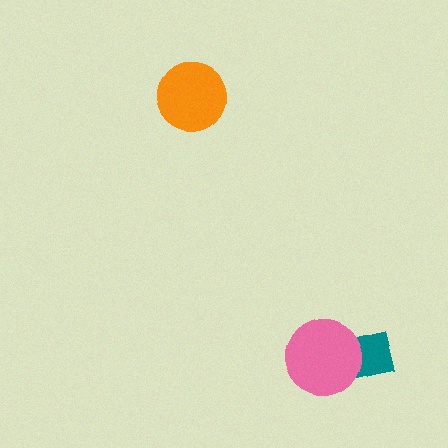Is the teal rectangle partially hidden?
Yes, it is partially covered by another shape.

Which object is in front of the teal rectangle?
The pink circle is in front of the teal rectangle.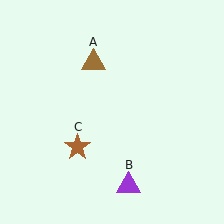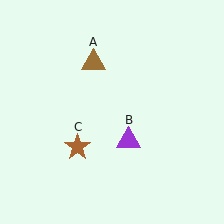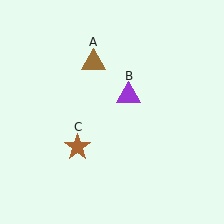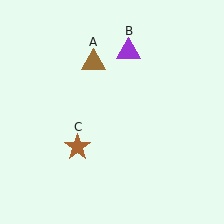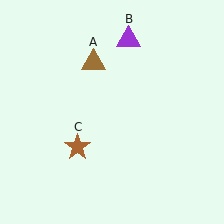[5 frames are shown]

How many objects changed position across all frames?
1 object changed position: purple triangle (object B).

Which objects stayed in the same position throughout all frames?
Brown triangle (object A) and brown star (object C) remained stationary.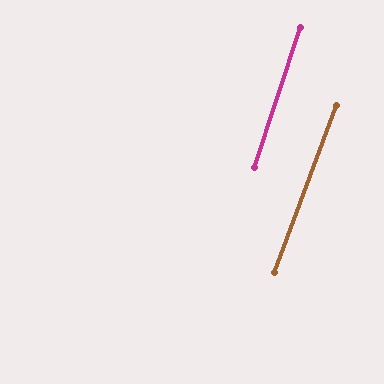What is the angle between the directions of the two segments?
Approximately 2 degrees.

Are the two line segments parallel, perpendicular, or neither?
Parallel — their directions differ by only 1.9°.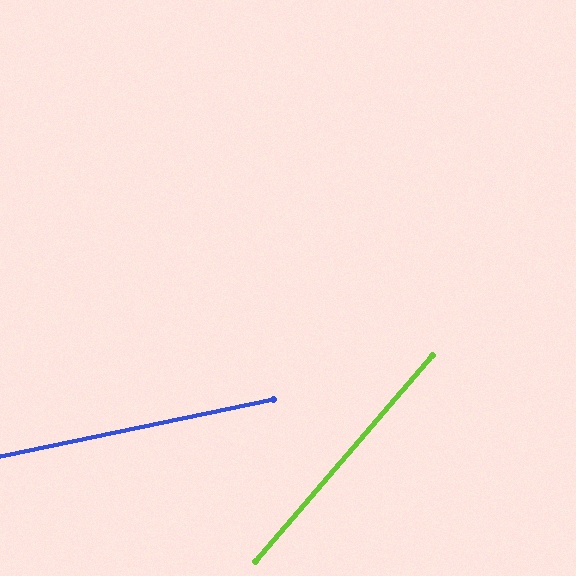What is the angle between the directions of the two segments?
Approximately 38 degrees.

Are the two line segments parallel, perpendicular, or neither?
Neither parallel nor perpendicular — they differ by about 38°.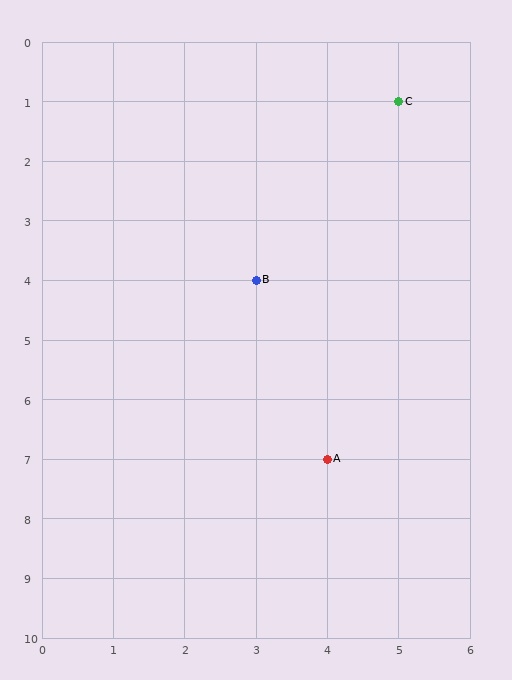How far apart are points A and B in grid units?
Points A and B are 1 column and 3 rows apart (about 3.2 grid units diagonally).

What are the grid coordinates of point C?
Point C is at grid coordinates (5, 1).